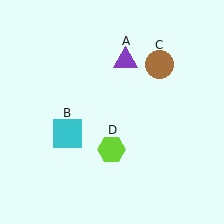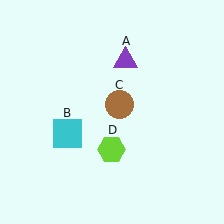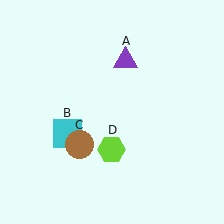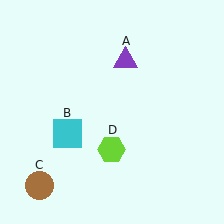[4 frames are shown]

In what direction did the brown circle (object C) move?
The brown circle (object C) moved down and to the left.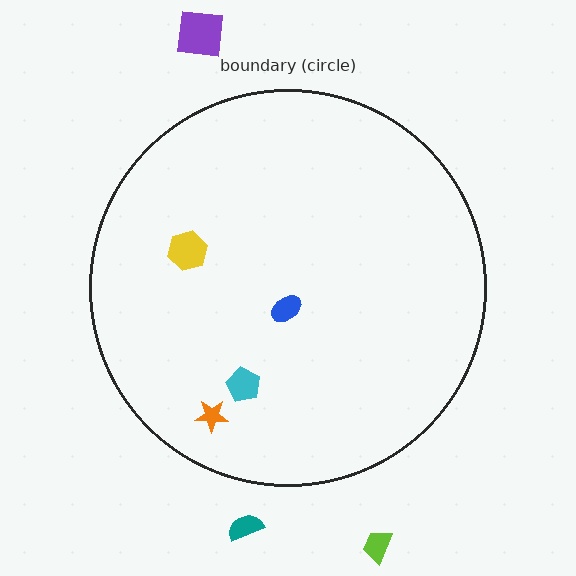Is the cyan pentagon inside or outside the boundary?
Inside.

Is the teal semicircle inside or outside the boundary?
Outside.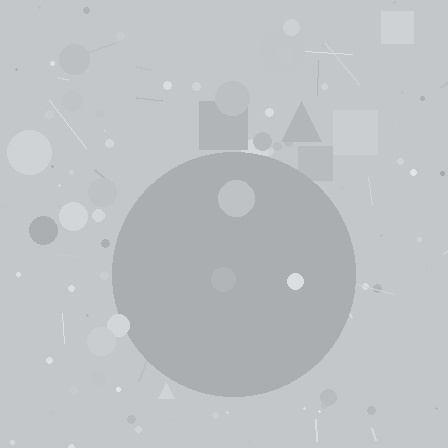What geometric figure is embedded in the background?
A circle is embedded in the background.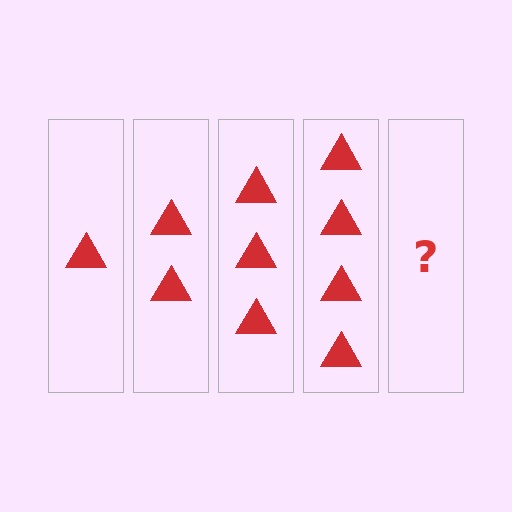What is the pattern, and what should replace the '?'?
The pattern is that each step adds one more triangle. The '?' should be 5 triangles.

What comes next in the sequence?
The next element should be 5 triangles.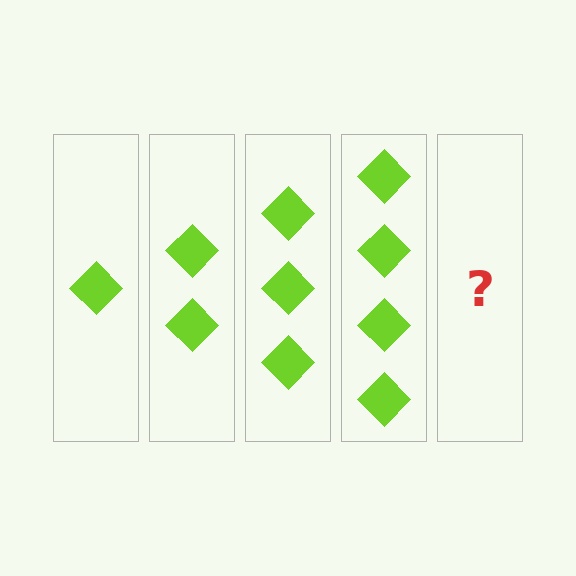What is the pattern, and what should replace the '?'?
The pattern is that each step adds one more diamond. The '?' should be 5 diamonds.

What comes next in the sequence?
The next element should be 5 diamonds.